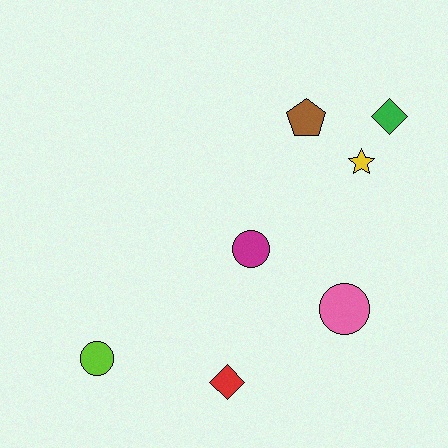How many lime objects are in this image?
There is 1 lime object.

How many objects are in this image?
There are 7 objects.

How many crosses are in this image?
There are no crosses.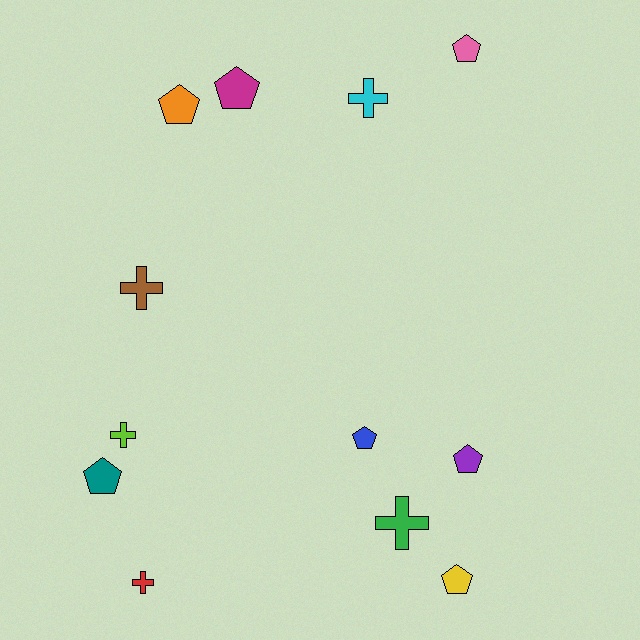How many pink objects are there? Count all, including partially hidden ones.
There is 1 pink object.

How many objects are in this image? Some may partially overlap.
There are 12 objects.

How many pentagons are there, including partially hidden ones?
There are 7 pentagons.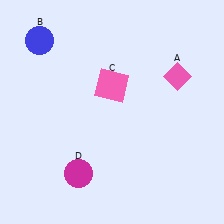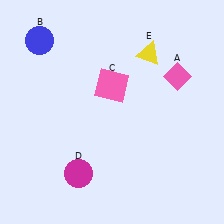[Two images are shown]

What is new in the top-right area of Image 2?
A yellow triangle (E) was added in the top-right area of Image 2.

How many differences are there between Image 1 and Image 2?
There is 1 difference between the two images.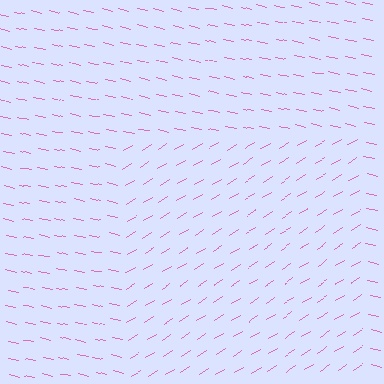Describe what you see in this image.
The image is filled with small pink line segments. A rectangle region in the image has lines oriented differently from the surrounding lines, creating a visible texture boundary.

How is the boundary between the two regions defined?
The boundary is defined purely by a change in line orientation (approximately 45 degrees difference). All lines are the same color and thickness.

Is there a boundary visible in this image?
Yes, there is a texture boundary formed by a change in line orientation.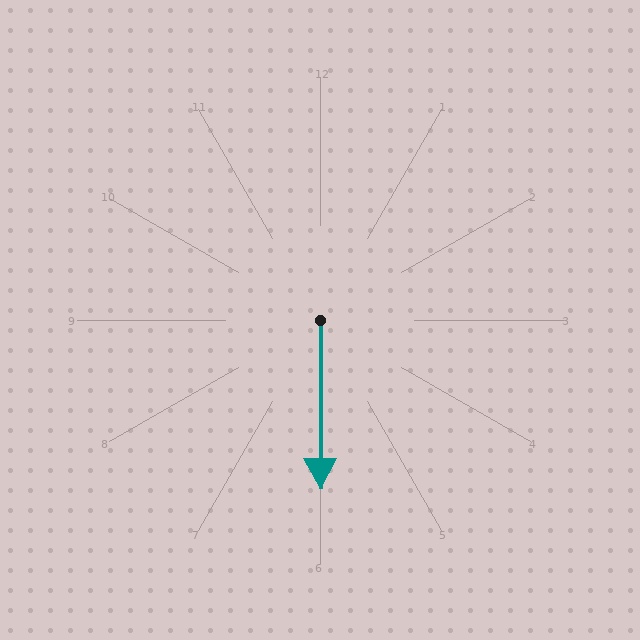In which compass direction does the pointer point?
South.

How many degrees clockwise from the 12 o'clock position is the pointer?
Approximately 180 degrees.